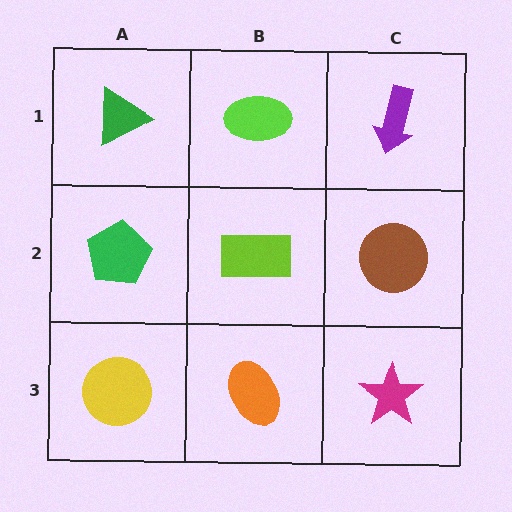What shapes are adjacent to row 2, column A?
A green triangle (row 1, column A), a yellow circle (row 3, column A), a lime rectangle (row 2, column B).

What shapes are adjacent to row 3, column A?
A green pentagon (row 2, column A), an orange ellipse (row 3, column B).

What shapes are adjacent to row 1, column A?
A green pentagon (row 2, column A), a lime ellipse (row 1, column B).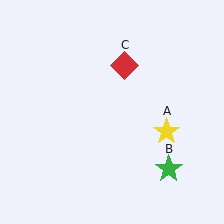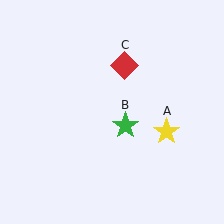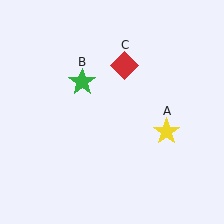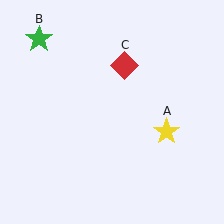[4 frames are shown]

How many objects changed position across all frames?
1 object changed position: green star (object B).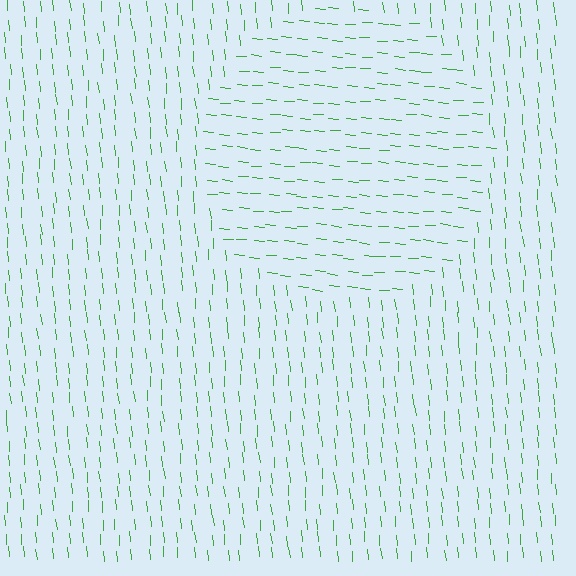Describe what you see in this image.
The image is filled with small green line segments. A circle region in the image has lines oriented differently from the surrounding lines, creating a visible texture boundary.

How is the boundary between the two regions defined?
The boundary is defined purely by a change in line orientation (approximately 80 degrees difference). All lines are the same color and thickness.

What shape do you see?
I see a circle.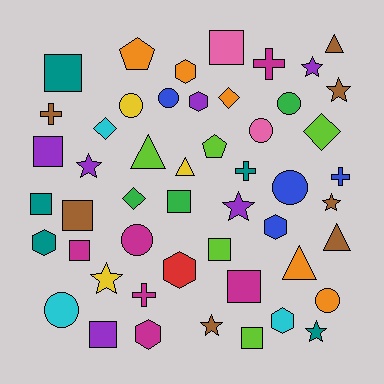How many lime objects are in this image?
There are 5 lime objects.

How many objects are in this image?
There are 50 objects.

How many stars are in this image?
There are 8 stars.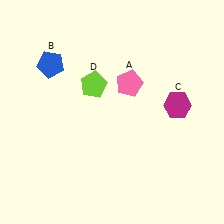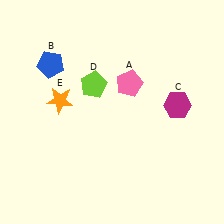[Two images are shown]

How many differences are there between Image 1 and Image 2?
There is 1 difference between the two images.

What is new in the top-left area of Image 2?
An orange star (E) was added in the top-left area of Image 2.